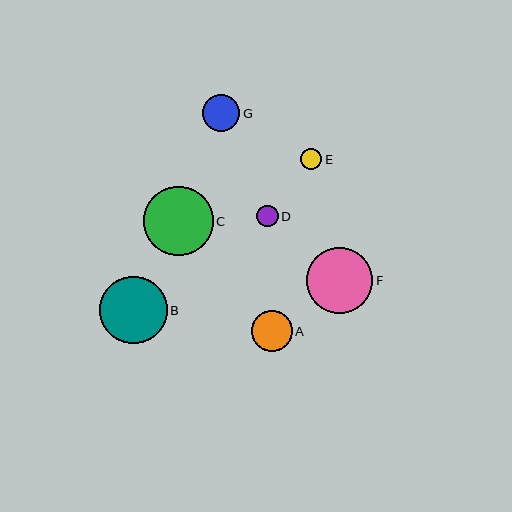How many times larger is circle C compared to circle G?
Circle C is approximately 1.9 times the size of circle G.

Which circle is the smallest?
Circle E is the smallest with a size of approximately 21 pixels.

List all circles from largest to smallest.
From largest to smallest: C, B, F, A, G, D, E.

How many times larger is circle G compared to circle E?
Circle G is approximately 1.8 times the size of circle E.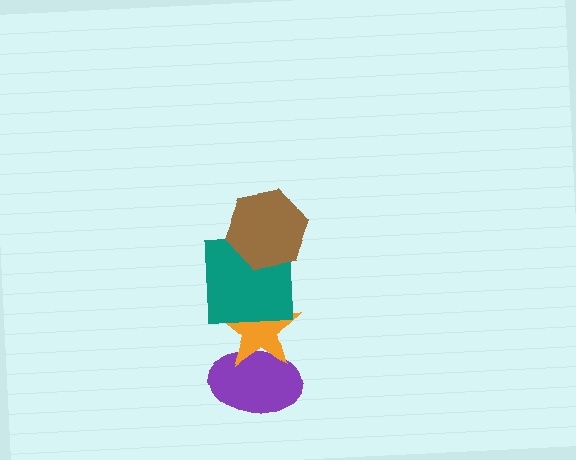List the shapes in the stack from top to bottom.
From top to bottom: the brown hexagon, the teal square, the orange star, the purple ellipse.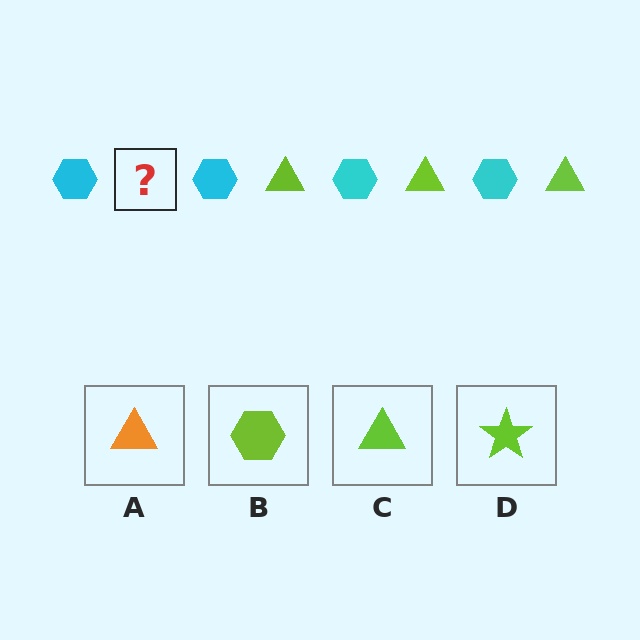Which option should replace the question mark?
Option C.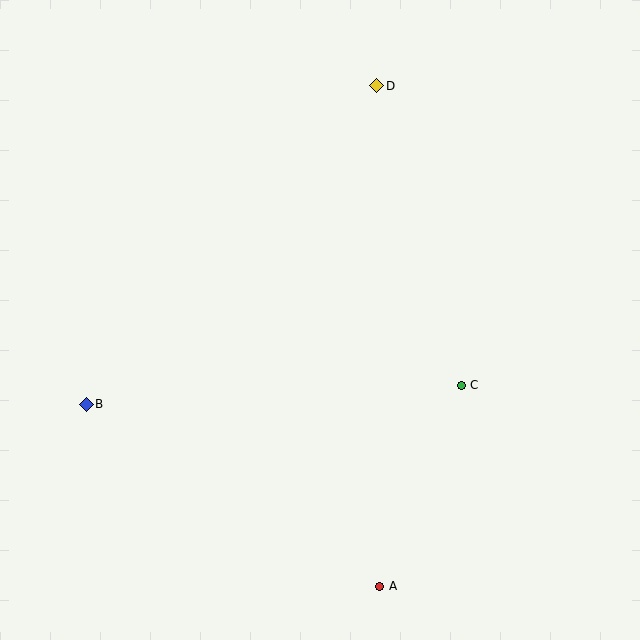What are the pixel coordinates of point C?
Point C is at (461, 385).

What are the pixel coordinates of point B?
Point B is at (86, 404).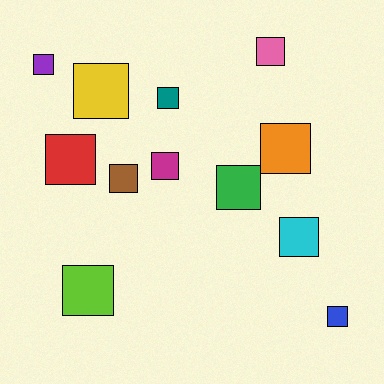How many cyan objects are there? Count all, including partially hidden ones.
There is 1 cyan object.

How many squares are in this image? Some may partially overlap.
There are 12 squares.